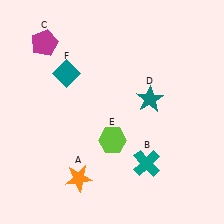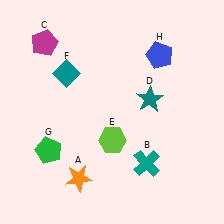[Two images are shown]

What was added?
A green pentagon (G), a blue pentagon (H) were added in Image 2.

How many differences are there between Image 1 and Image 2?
There are 2 differences between the two images.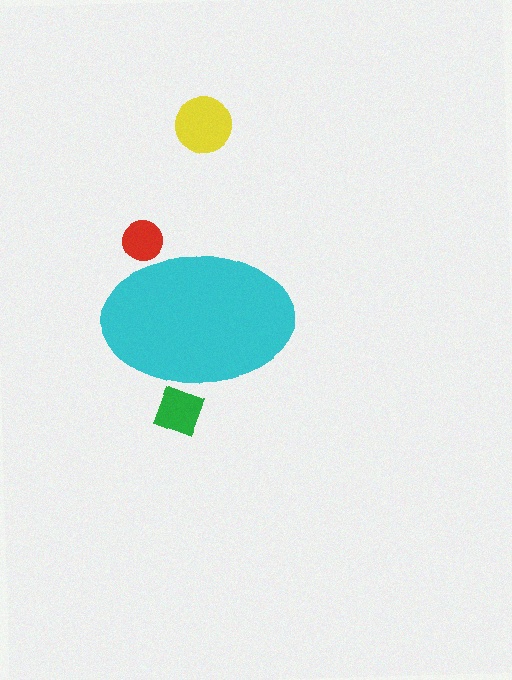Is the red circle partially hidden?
Yes, the red circle is partially hidden behind the cyan ellipse.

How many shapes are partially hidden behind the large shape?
2 shapes are partially hidden.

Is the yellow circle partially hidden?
No, the yellow circle is fully visible.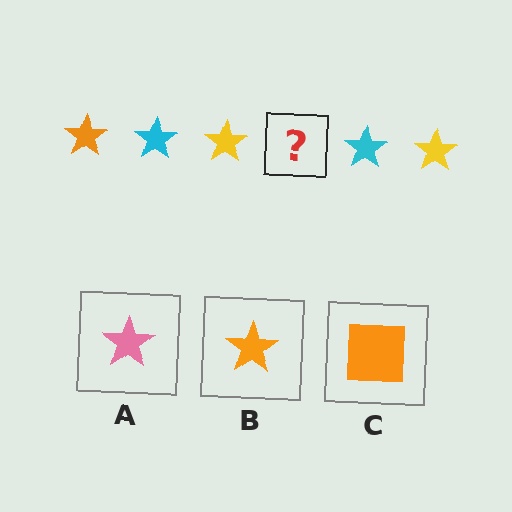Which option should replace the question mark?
Option B.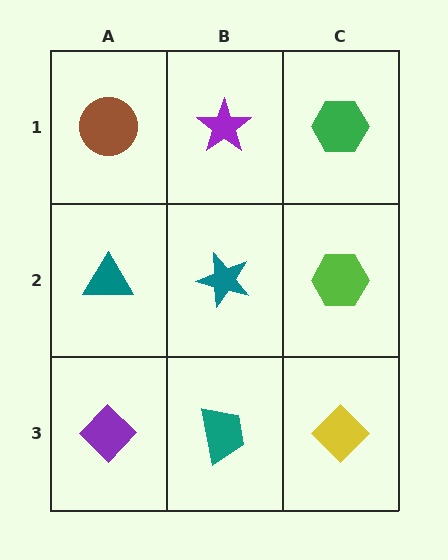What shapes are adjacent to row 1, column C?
A lime hexagon (row 2, column C), a purple star (row 1, column B).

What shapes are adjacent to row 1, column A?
A teal triangle (row 2, column A), a purple star (row 1, column B).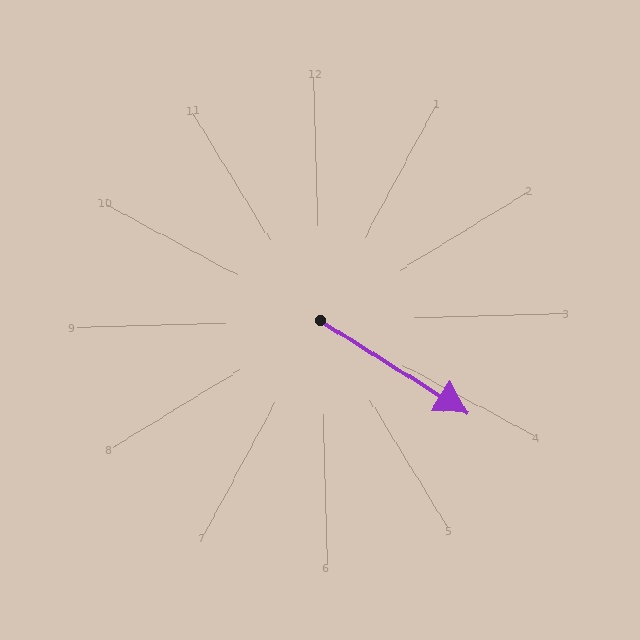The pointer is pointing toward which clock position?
Roughly 4 o'clock.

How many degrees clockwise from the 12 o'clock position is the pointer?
Approximately 124 degrees.